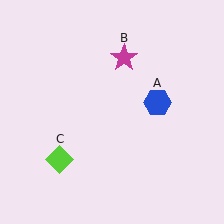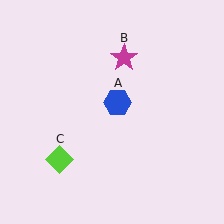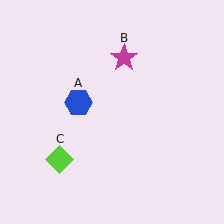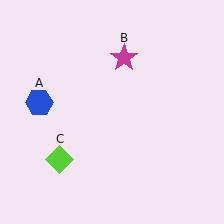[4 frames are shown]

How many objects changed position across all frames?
1 object changed position: blue hexagon (object A).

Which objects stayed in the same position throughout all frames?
Magenta star (object B) and lime diamond (object C) remained stationary.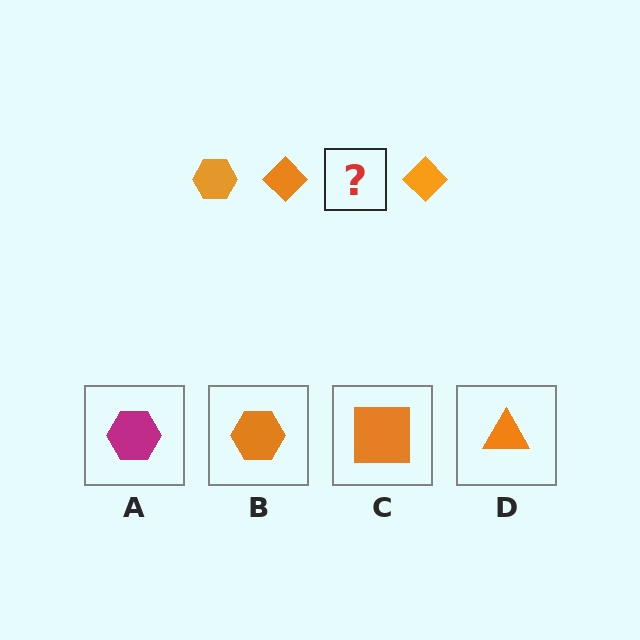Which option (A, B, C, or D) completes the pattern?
B.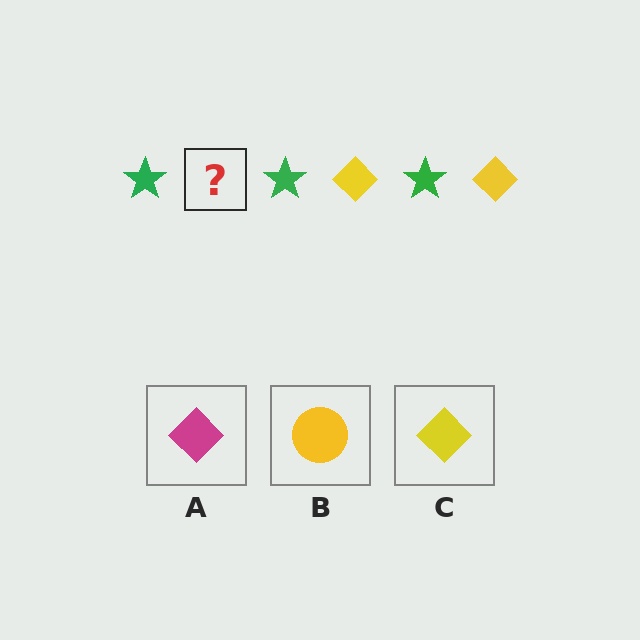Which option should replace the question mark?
Option C.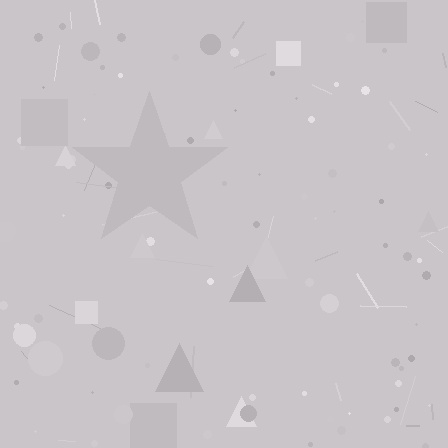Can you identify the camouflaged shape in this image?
The camouflaged shape is a star.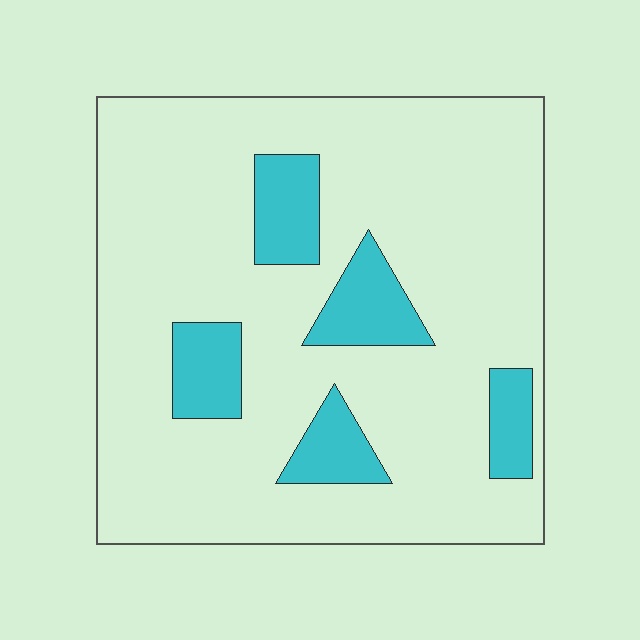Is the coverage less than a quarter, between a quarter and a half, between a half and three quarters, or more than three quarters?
Less than a quarter.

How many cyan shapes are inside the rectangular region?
5.